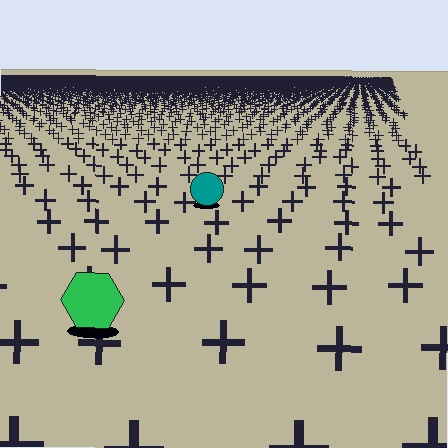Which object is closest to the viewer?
The green hexagon is closest. The texture marks near it are larger and more spread out.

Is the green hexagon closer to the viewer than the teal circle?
Yes. The green hexagon is closer — you can tell from the texture gradient: the ground texture is coarser near it.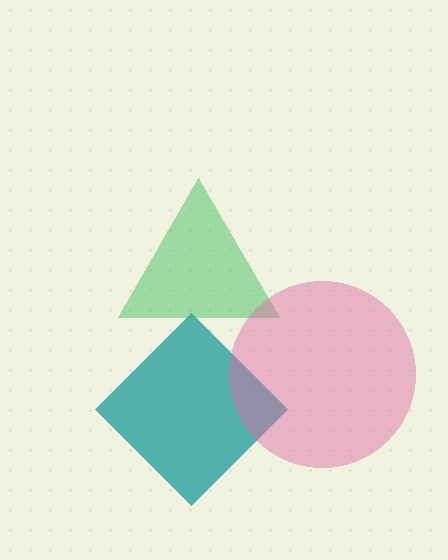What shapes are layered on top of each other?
The layered shapes are: a teal diamond, a green triangle, a pink circle.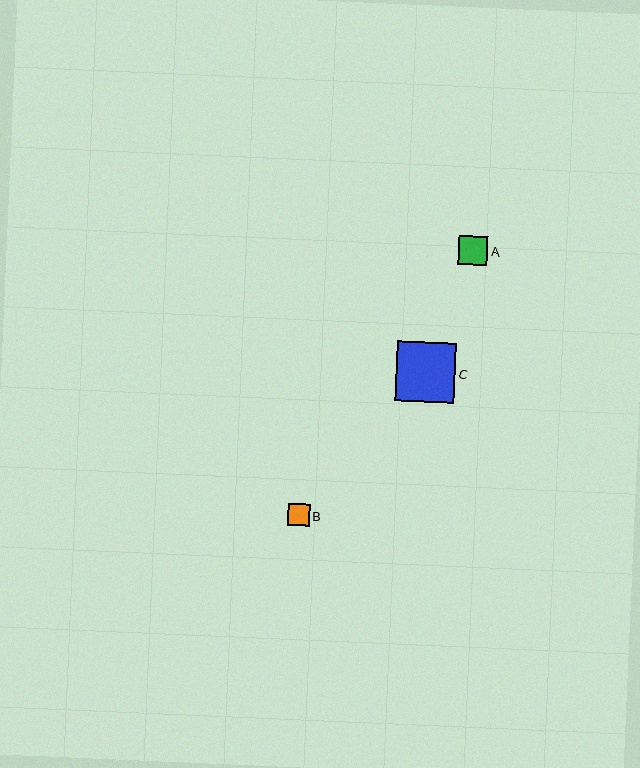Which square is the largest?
Square C is the largest with a size of approximately 60 pixels.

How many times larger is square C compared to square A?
Square C is approximately 2.1 times the size of square A.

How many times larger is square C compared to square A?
Square C is approximately 2.1 times the size of square A.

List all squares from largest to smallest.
From largest to smallest: C, A, B.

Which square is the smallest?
Square B is the smallest with a size of approximately 22 pixels.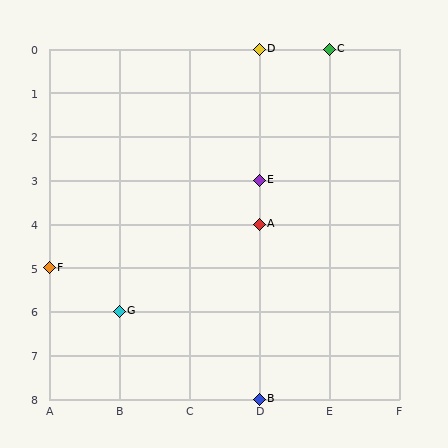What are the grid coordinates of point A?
Point A is at grid coordinates (D, 4).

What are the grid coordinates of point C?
Point C is at grid coordinates (E, 0).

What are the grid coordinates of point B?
Point B is at grid coordinates (D, 8).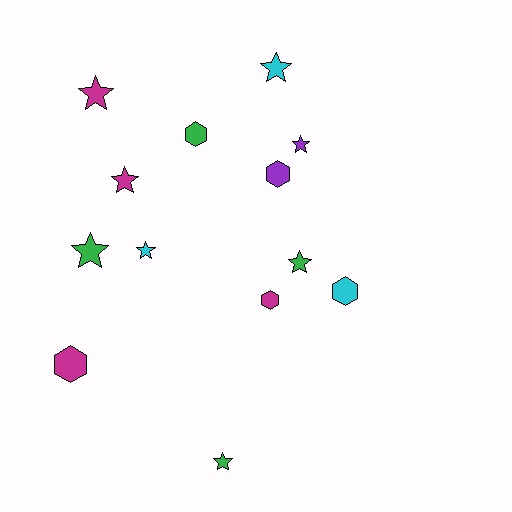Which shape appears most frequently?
Star, with 8 objects.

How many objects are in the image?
There are 13 objects.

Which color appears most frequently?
Magenta, with 4 objects.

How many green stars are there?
There are 3 green stars.